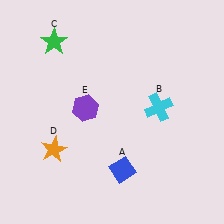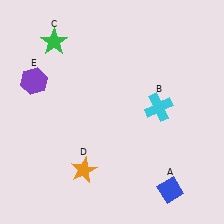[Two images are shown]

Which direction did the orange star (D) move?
The orange star (D) moved right.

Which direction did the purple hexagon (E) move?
The purple hexagon (E) moved left.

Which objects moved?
The objects that moved are: the blue diamond (A), the orange star (D), the purple hexagon (E).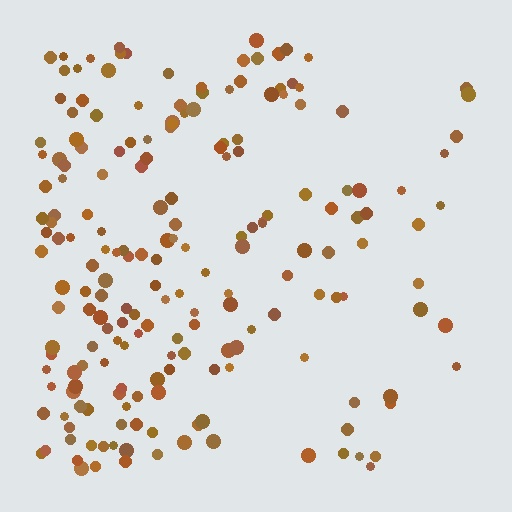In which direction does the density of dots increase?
From right to left, with the left side densest.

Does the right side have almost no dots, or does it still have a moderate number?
Still a moderate number, just noticeably fewer than the left.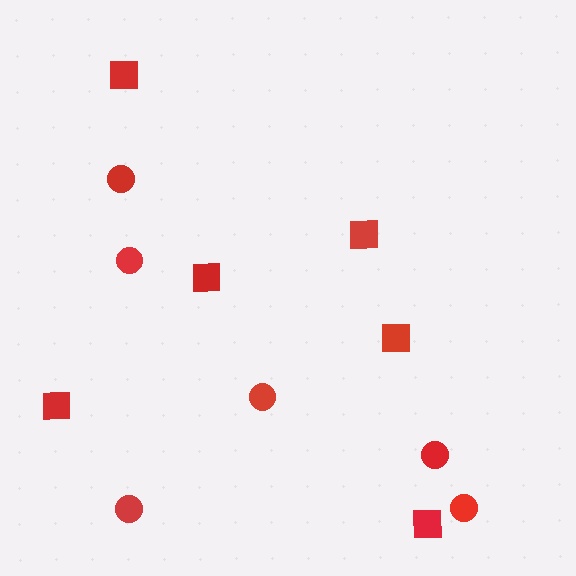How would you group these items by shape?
There are 2 groups: one group of circles (6) and one group of squares (6).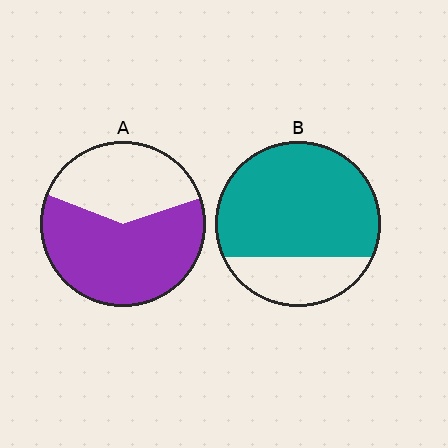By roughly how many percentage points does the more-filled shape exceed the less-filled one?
By roughly 15 percentage points (B over A).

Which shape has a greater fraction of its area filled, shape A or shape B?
Shape B.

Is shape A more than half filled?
Yes.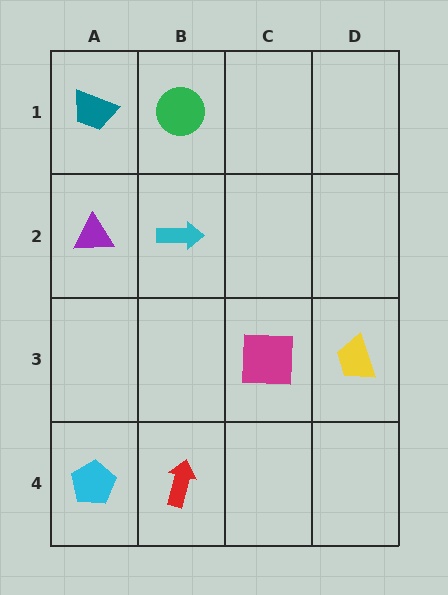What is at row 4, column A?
A cyan pentagon.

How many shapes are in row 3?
2 shapes.